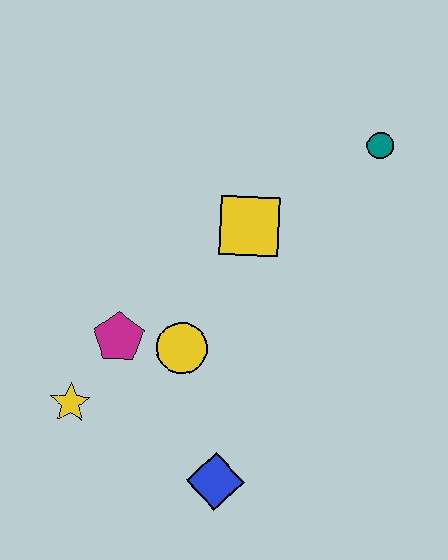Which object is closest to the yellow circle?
The magenta pentagon is closest to the yellow circle.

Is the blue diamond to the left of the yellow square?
Yes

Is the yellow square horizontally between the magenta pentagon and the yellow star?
No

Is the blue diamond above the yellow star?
No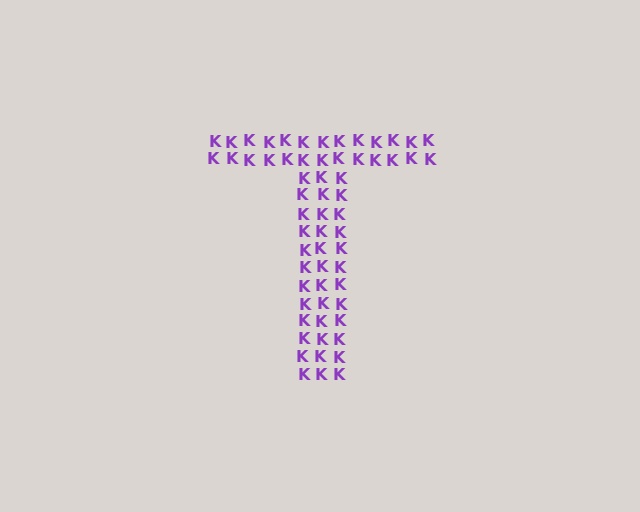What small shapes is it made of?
It is made of small letter K's.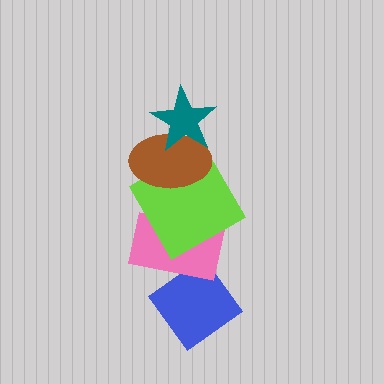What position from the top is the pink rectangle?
The pink rectangle is 4th from the top.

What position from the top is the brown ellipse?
The brown ellipse is 2nd from the top.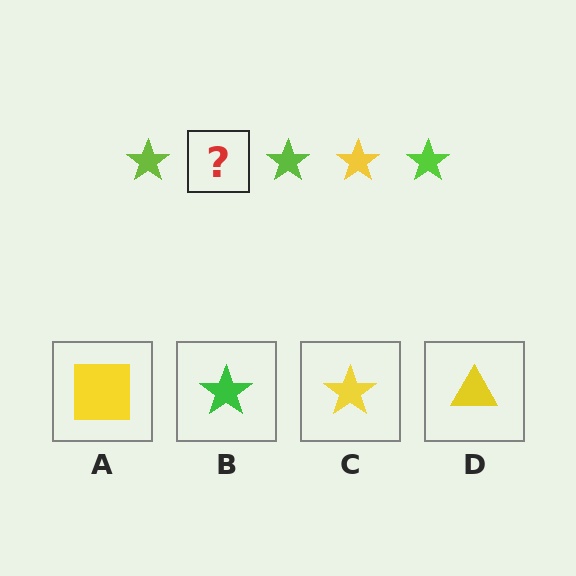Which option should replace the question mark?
Option C.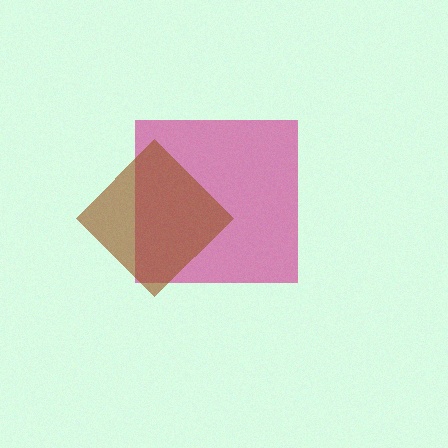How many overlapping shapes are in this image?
There are 2 overlapping shapes in the image.